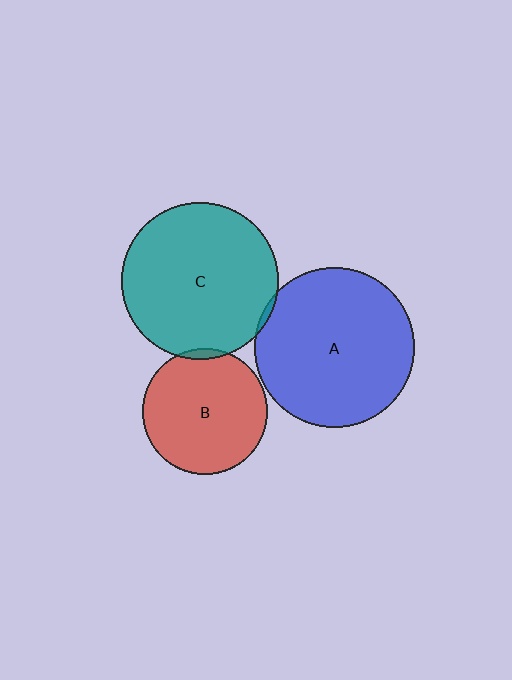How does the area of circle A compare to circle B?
Approximately 1.6 times.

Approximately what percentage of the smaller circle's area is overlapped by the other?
Approximately 5%.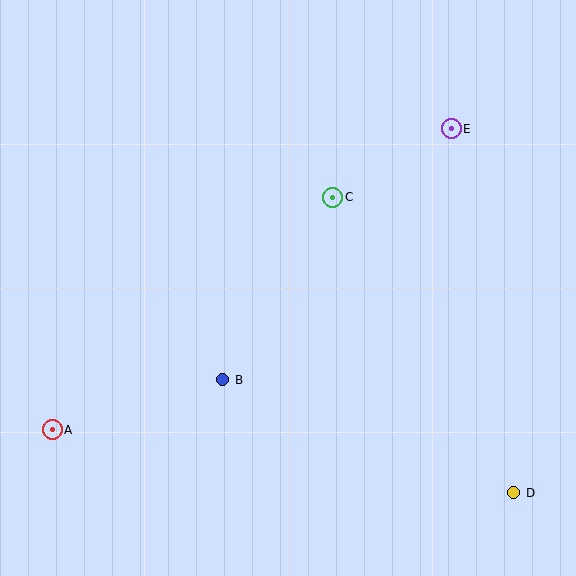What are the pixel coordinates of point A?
Point A is at (52, 430).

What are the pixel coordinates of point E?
Point E is at (451, 129).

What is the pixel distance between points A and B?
The distance between A and B is 178 pixels.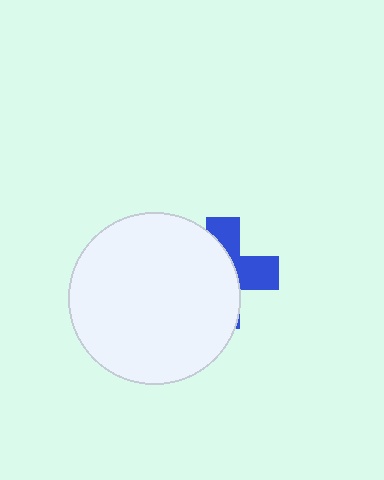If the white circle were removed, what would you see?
You would see the complete blue cross.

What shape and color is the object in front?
The object in front is a white circle.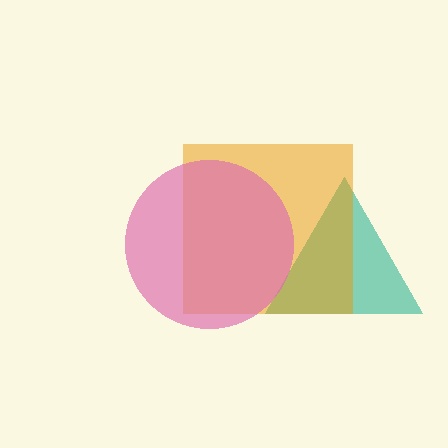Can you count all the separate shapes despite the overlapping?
Yes, there are 3 separate shapes.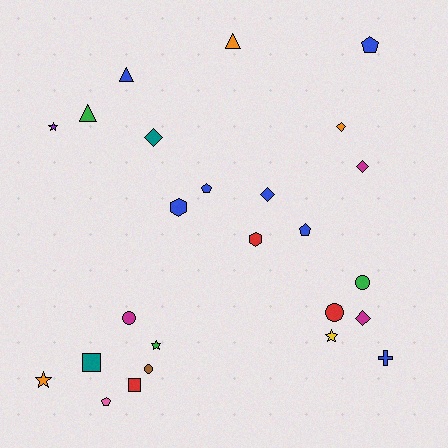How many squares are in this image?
There are 2 squares.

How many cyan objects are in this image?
There are no cyan objects.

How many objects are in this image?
There are 25 objects.